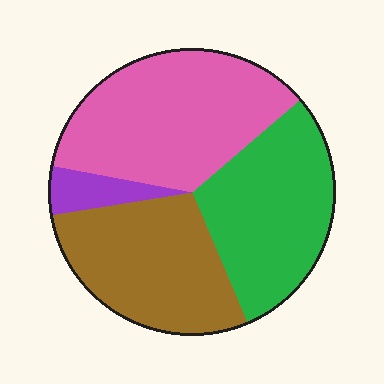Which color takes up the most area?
Pink, at roughly 35%.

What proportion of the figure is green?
Green takes up about one third (1/3) of the figure.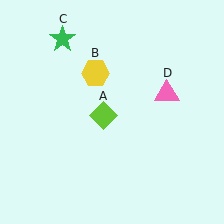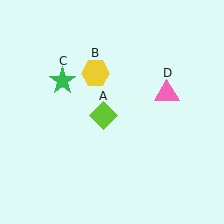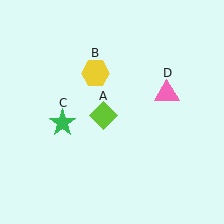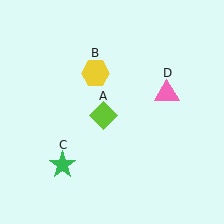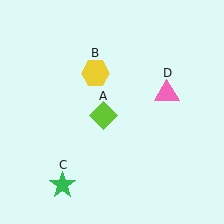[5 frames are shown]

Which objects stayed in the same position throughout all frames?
Lime diamond (object A) and yellow hexagon (object B) and pink triangle (object D) remained stationary.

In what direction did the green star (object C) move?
The green star (object C) moved down.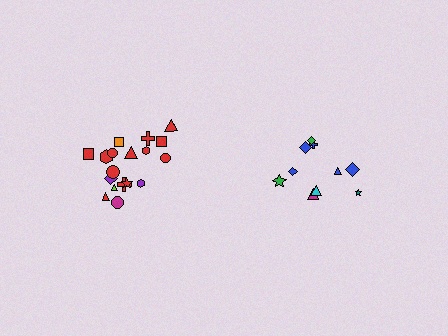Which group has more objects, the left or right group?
The left group.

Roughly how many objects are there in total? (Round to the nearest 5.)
Roughly 30 objects in total.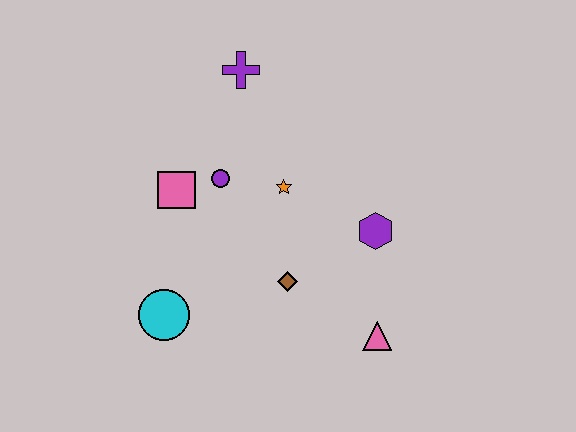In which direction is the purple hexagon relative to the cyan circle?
The purple hexagon is to the right of the cyan circle.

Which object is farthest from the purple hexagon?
The cyan circle is farthest from the purple hexagon.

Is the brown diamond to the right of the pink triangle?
No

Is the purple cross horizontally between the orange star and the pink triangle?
No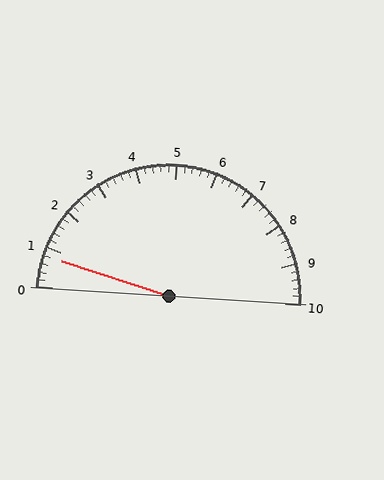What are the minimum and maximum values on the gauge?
The gauge ranges from 0 to 10.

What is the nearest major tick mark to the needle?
The nearest major tick mark is 1.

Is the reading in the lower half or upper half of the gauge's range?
The reading is in the lower half of the range (0 to 10).